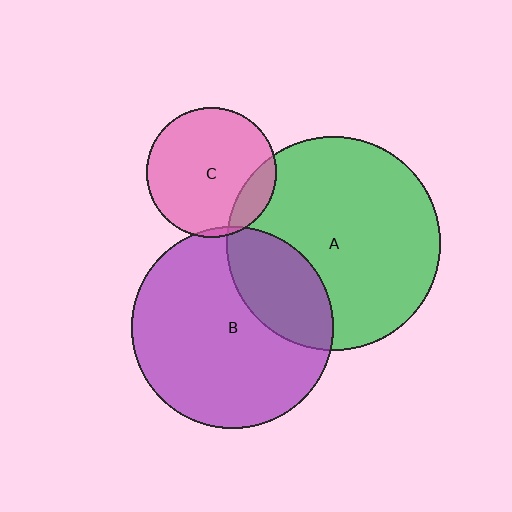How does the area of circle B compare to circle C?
Approximately 2.4 times.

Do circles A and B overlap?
Yes.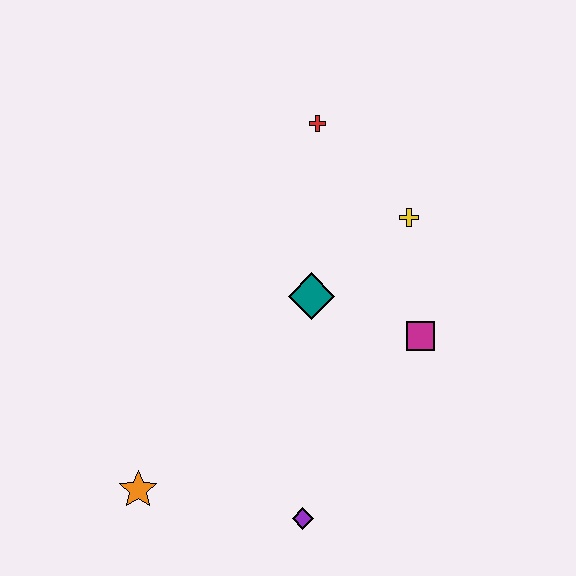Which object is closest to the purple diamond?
The orange star is closest to the purple diamond.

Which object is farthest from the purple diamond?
The red cross is farthest from the purple diamond.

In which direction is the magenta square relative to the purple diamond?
The magenta square is above the purple diamond.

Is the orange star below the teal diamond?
Yes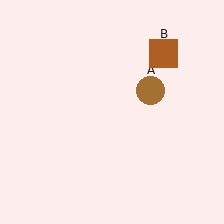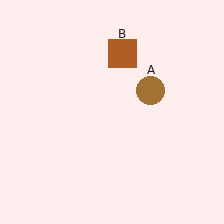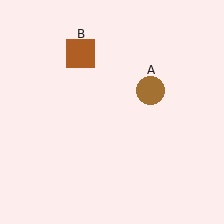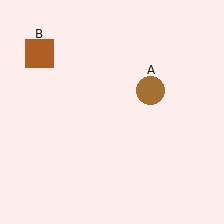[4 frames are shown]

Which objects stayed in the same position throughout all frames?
Brown circle (object A) remained stationary.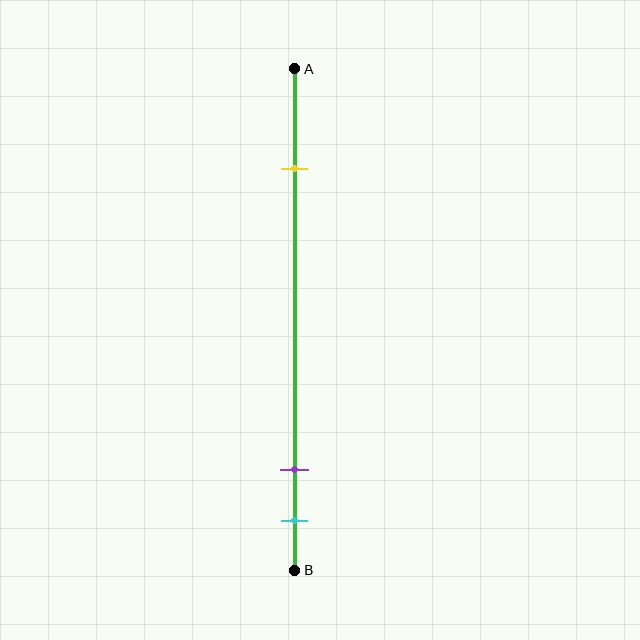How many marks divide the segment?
There are 3 marks dividing the segment.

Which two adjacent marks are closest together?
The purple and cyan marks are the closest adjacent pair.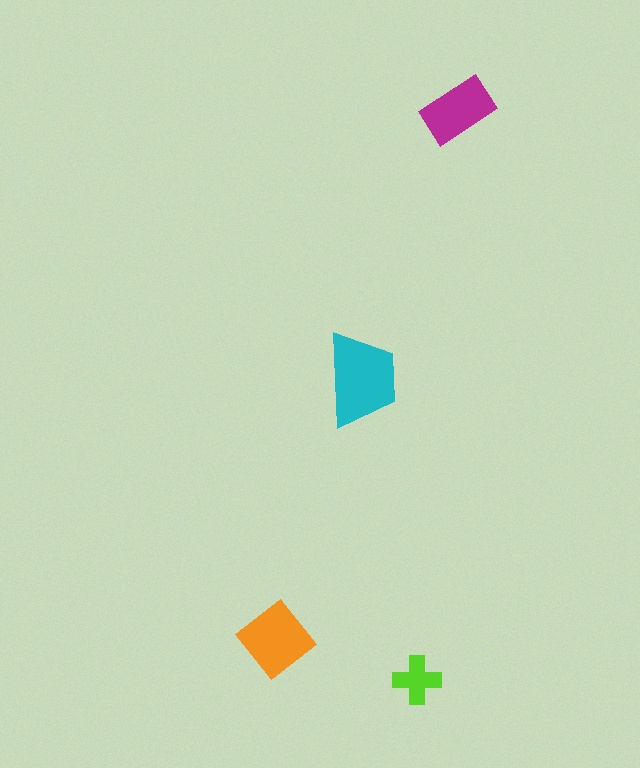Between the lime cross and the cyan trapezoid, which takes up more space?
The cyan trapezoid.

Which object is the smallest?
The lime cross.